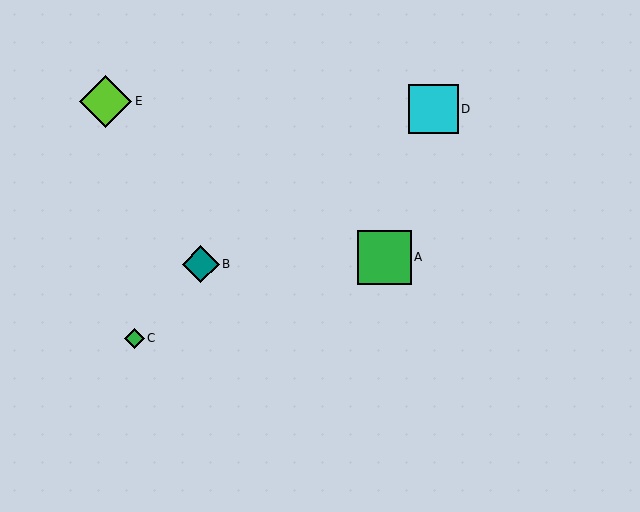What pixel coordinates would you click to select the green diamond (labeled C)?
Click at (134, 338) to select the green diamond C.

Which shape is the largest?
The green square (labeled A) is the largest.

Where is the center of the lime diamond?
The center of the lime diamond is at (105, 101).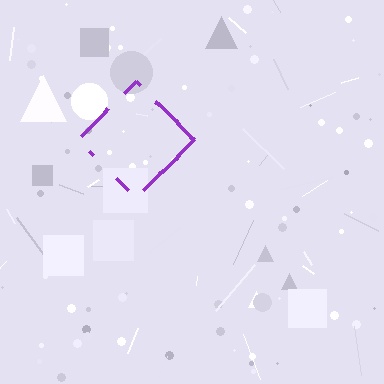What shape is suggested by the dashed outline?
The dashed outline suggests a diamond.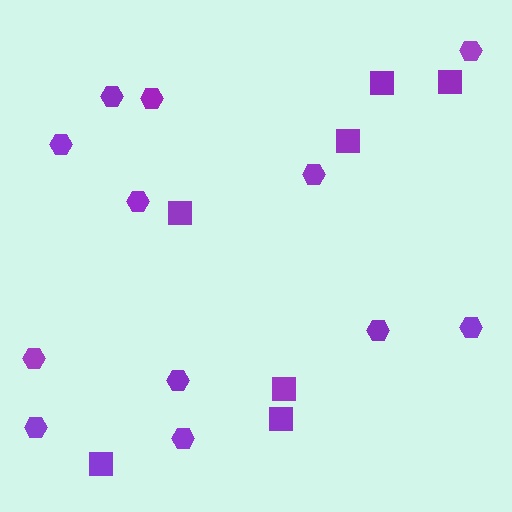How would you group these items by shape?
There are 2 groups: one group of hexagons (12) and one group of squares (7).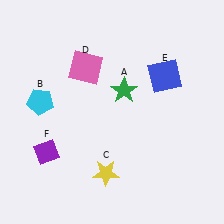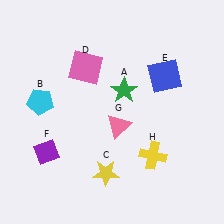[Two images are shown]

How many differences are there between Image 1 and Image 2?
There are 2 differences between the two images.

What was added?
A pink triangle (G), a yellow cross (H) were added in Image 2.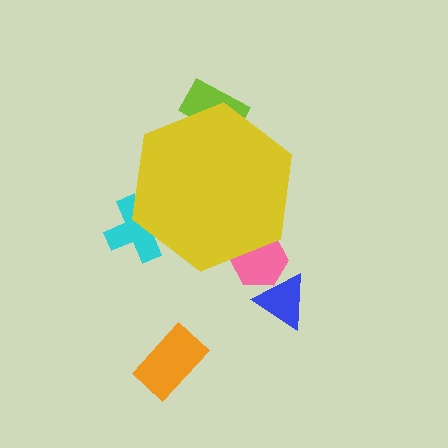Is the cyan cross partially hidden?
Yes, the cyan cross is partially hidden behind the yellow hexagon.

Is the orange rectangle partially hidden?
No, the orange rectangle is fully visible.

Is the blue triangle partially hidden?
No, the blue triangle is fully visible.